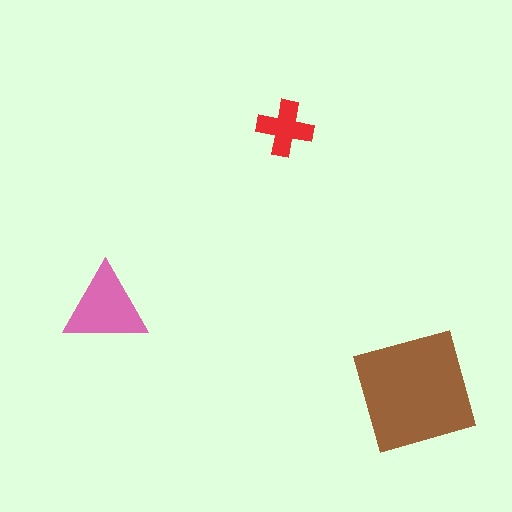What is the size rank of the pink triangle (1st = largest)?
2nd.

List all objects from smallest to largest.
The red cross, the pink triangle, the brown square.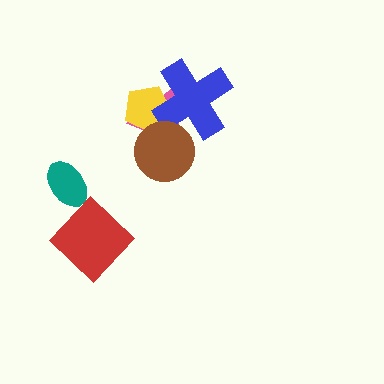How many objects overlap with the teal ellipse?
1 object overlaps with the teal ellipse.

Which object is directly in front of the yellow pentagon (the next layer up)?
The blue cross is directly in front of the yellow pentagon.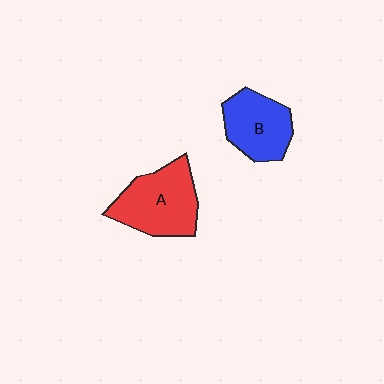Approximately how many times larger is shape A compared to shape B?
Approximately 1.3 times.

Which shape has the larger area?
Shape A (red).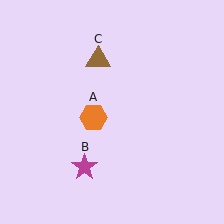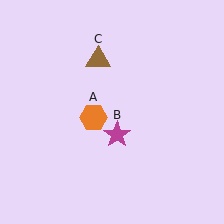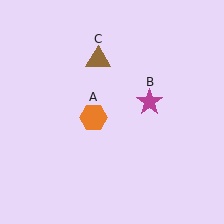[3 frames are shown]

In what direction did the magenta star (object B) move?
The magenta star (object B) moved up and to the right.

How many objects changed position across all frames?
1 object changed position: magenta star (object B).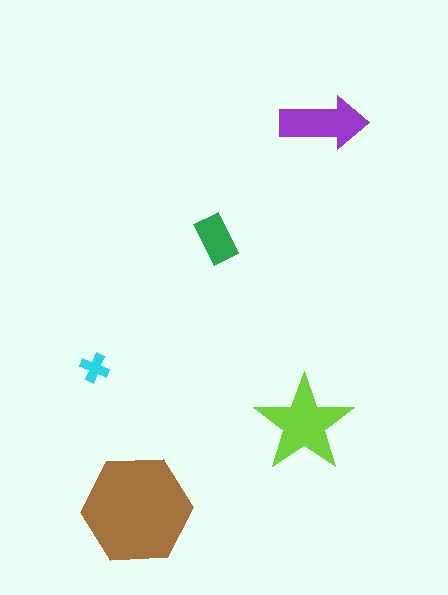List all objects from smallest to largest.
The cyan cross, the green rectangle, the purple arrow, the lime star, the brown hexagon.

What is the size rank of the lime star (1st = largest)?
2nd.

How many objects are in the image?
There are 5 objects in the image.